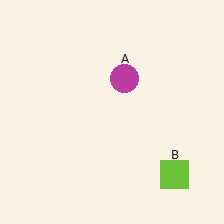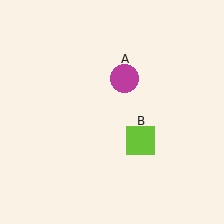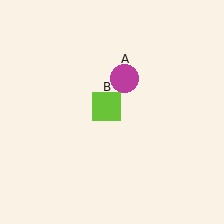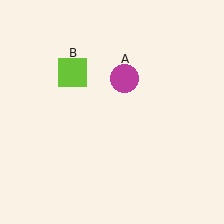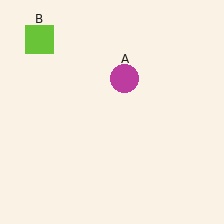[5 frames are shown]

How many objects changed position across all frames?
1 object changed position: lime square (object B).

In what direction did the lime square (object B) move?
The lime square (object B) moved up and to the left.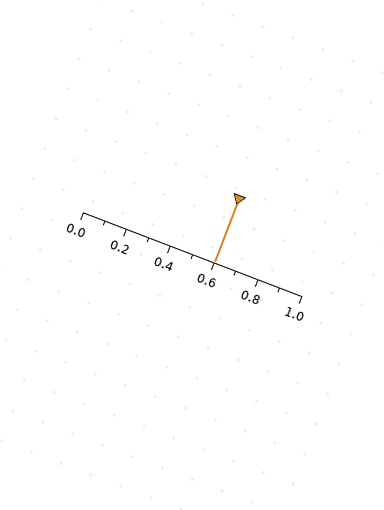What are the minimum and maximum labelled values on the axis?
The axis runs from 0.0 to 1.0.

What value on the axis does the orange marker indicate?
The marker indicates approximately 0.6.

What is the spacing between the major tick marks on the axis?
The major ticks are spaced 0.2 apart.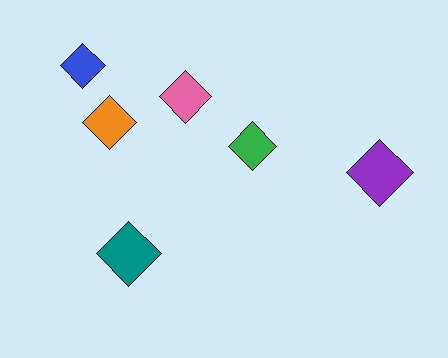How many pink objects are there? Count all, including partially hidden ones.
There is 1 pink object.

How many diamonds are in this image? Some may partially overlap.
There are 6 diamonds.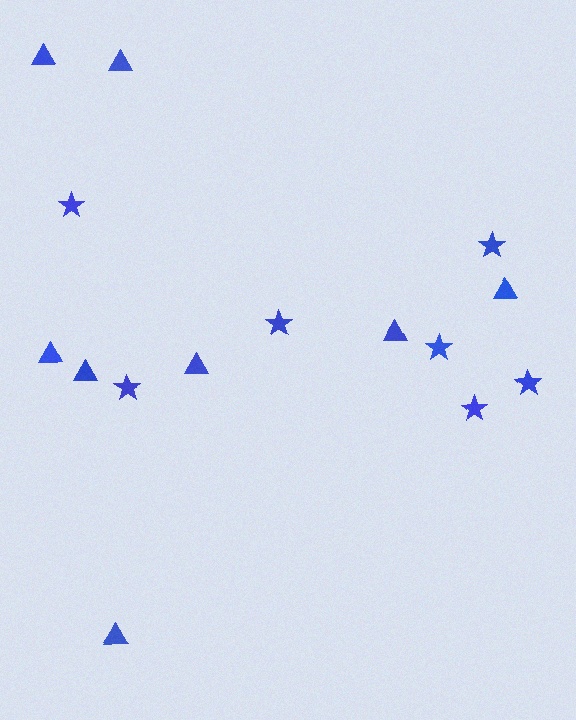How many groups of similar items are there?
There are 2 groups: one group of triangles (8) and one group of stars (7).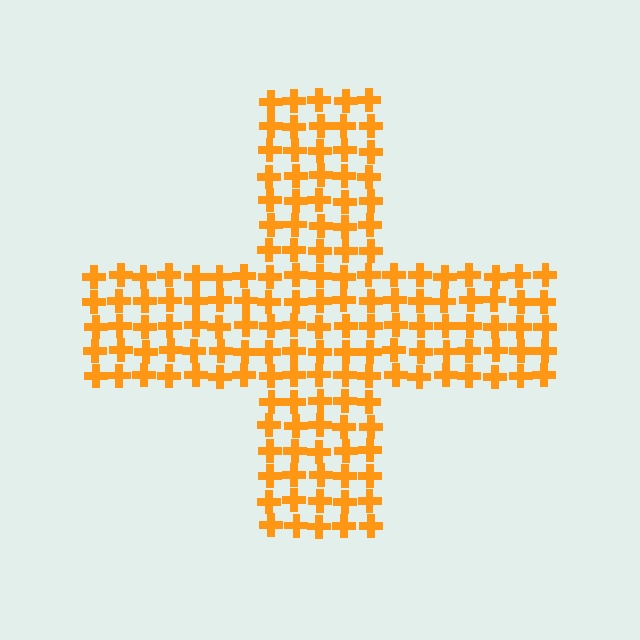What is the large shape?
The large shape is a cross.